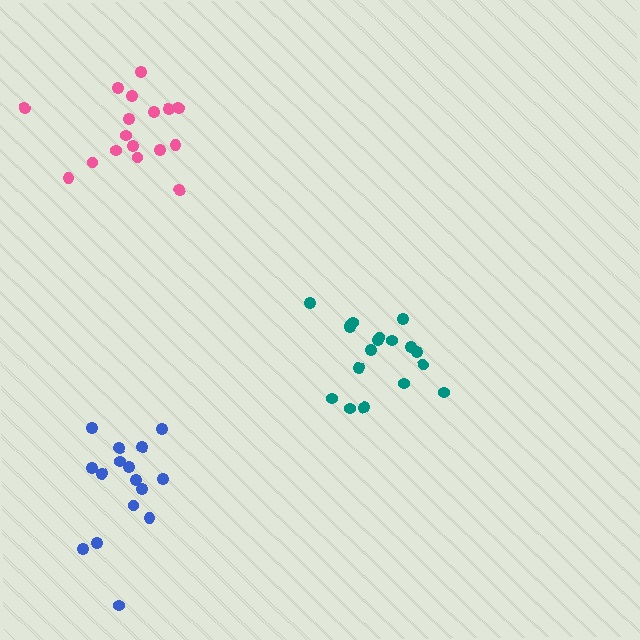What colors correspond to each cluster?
The clusters are colored: teal, pink, blue.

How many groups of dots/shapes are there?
There are 3 groups.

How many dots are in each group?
Group 1: 18 dots, Group 2: 17 dots, Group 3: 16 dots (51 total).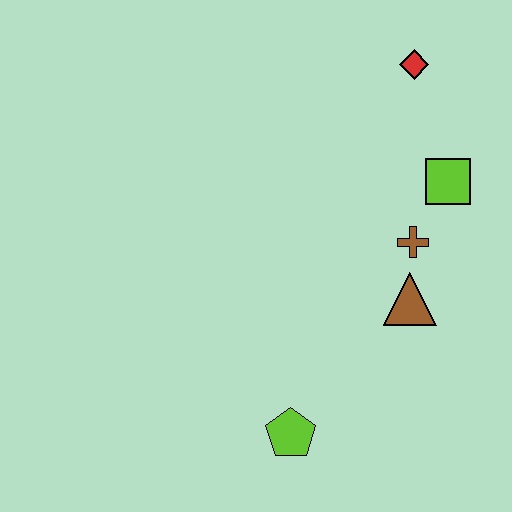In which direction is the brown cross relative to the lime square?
The brown cross is below the lime square.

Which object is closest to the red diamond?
The lime square is closest to the red diamond.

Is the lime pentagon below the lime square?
Yes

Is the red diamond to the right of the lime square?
No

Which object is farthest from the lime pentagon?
The red diamond is farthest from the lime pentagon.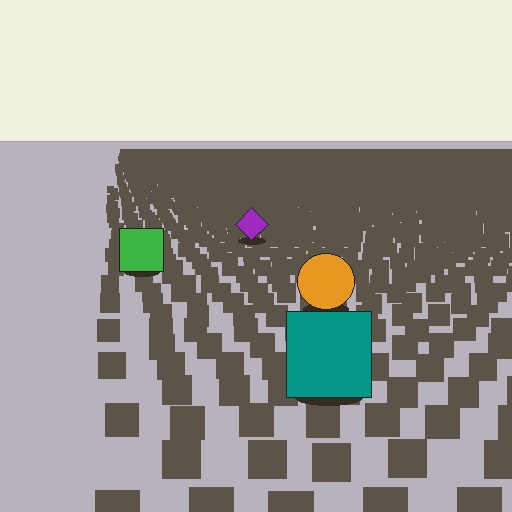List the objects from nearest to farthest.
From nearest to farthest: the teal square, the orange circle, the green square, the purple diamond.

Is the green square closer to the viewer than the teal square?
No. The teal square is closer — you can tell from the texture gradient: the ground texture is coarser near it.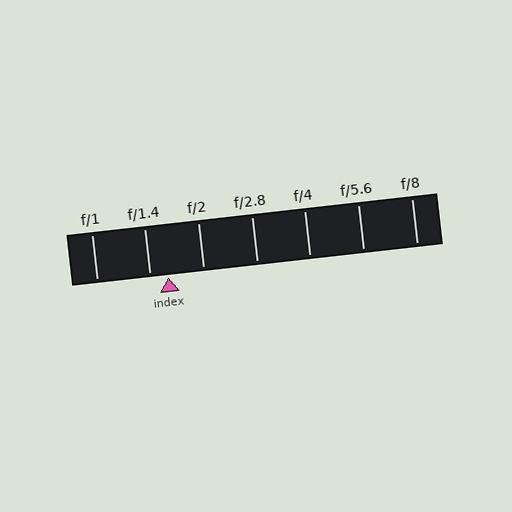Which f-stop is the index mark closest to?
The index mark is closest to f/1.4.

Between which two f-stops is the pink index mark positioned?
The index mark is between f/1.4 and f/2.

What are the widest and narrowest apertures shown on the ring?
The widest aperture shown is f/1 and the narrowest is f/8.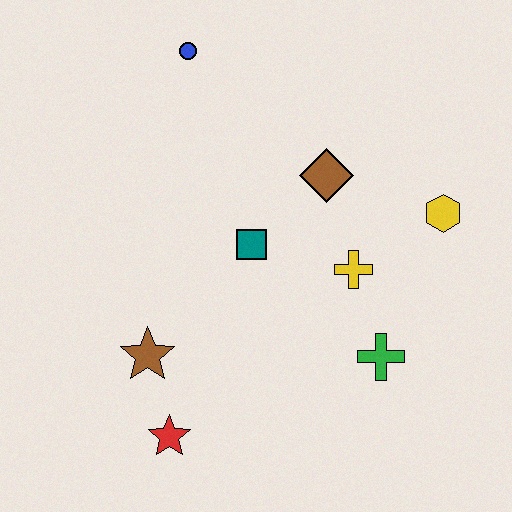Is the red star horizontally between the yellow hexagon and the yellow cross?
No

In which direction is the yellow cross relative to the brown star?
The yellow cross is to the right of the brown star.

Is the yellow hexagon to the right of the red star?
Yes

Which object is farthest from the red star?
The blue circle is farthest from the red star.